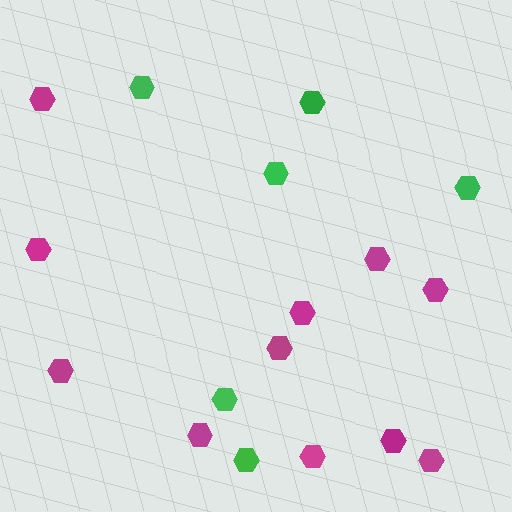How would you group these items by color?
There are 2 groups: one group of green hexagons (6) and one group of magenta hexagons (11).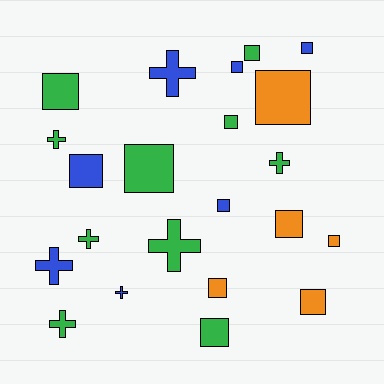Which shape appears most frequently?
Square, with 14 objects.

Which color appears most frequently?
Green, with 10 objects.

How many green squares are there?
There are 5 green squares.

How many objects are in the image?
There are 22 objects.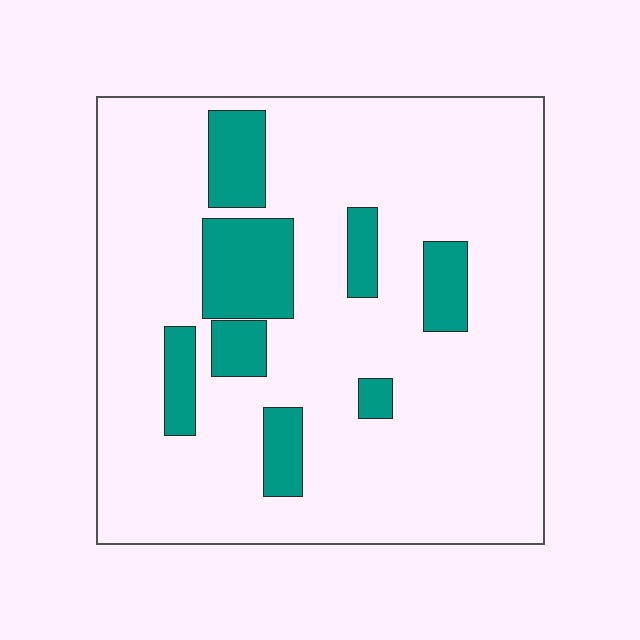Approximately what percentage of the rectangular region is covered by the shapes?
Approximately 15%.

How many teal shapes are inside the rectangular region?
8.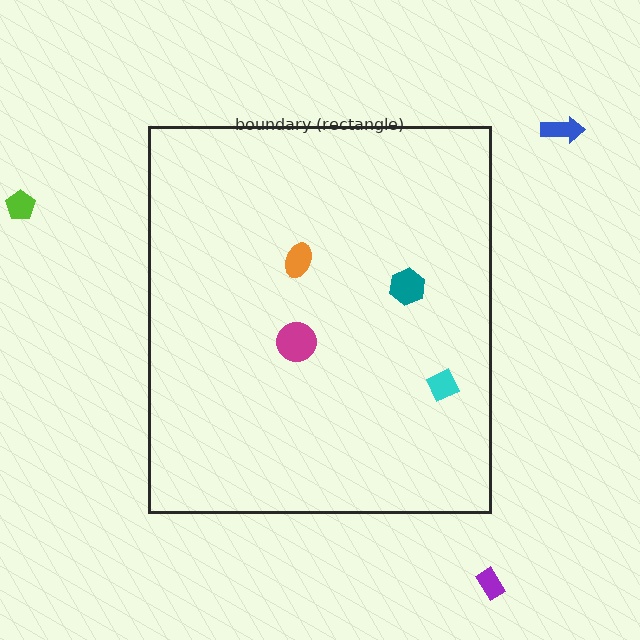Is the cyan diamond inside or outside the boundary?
Inside.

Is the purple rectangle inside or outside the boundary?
Outside.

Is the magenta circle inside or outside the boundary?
Inside.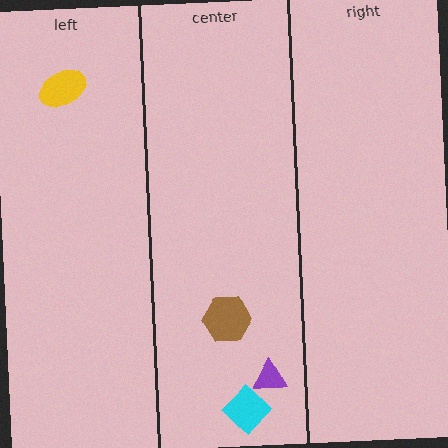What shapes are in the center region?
The brown hexagon, the cyan diamond, the purple triangle.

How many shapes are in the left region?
1.